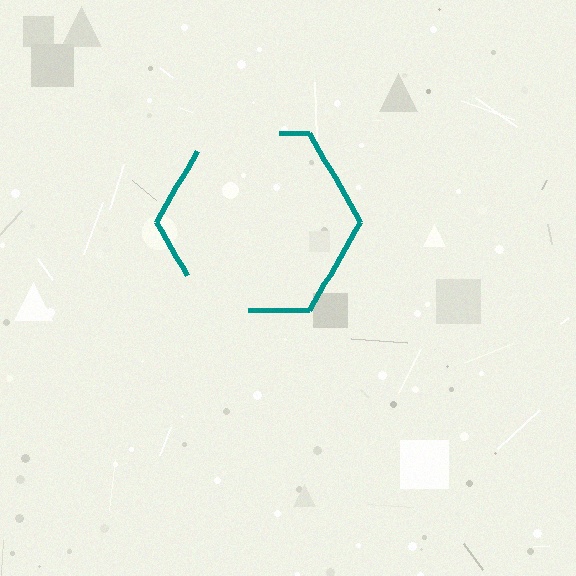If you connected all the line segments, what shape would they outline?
They would outline a hexagon.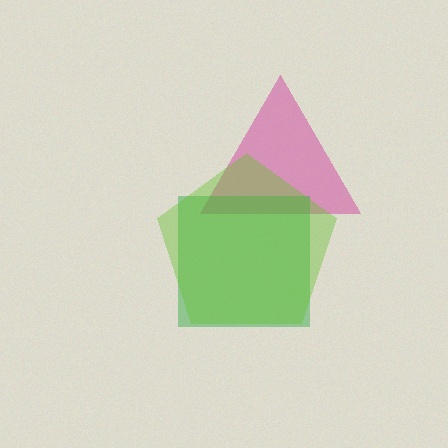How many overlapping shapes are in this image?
There are 3 overlapping shapes in the image.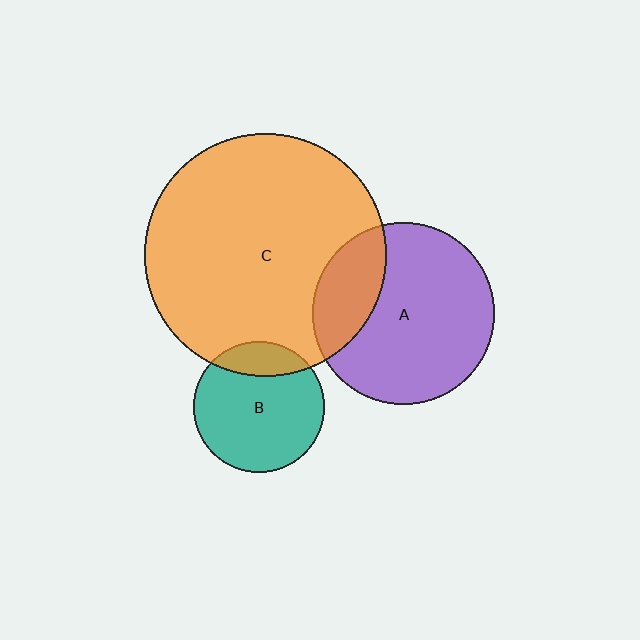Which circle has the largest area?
Circle C (orange).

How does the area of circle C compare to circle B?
Approximately 3.4 times.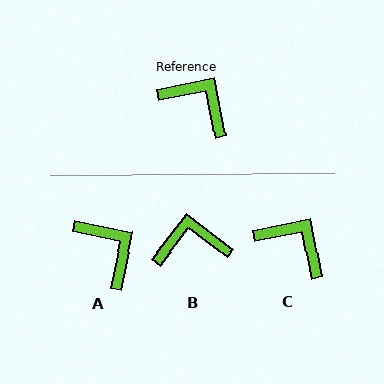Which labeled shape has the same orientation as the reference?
C.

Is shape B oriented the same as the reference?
No, it is off by about 42 degrees.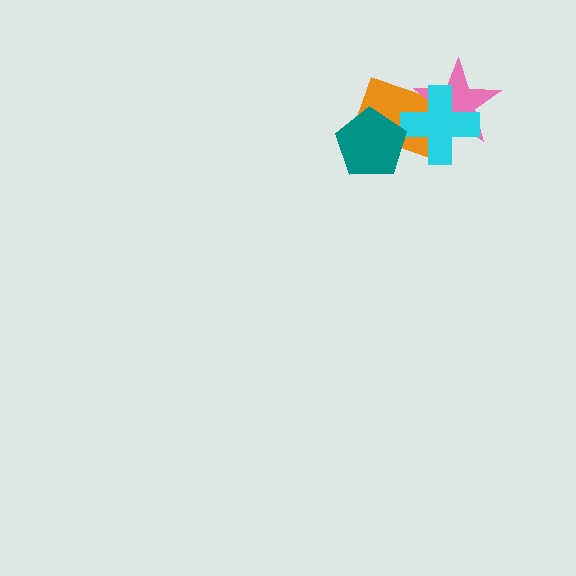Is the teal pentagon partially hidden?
No, no other shape covers it.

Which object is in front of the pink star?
The cyan cross is in front of the pink star.